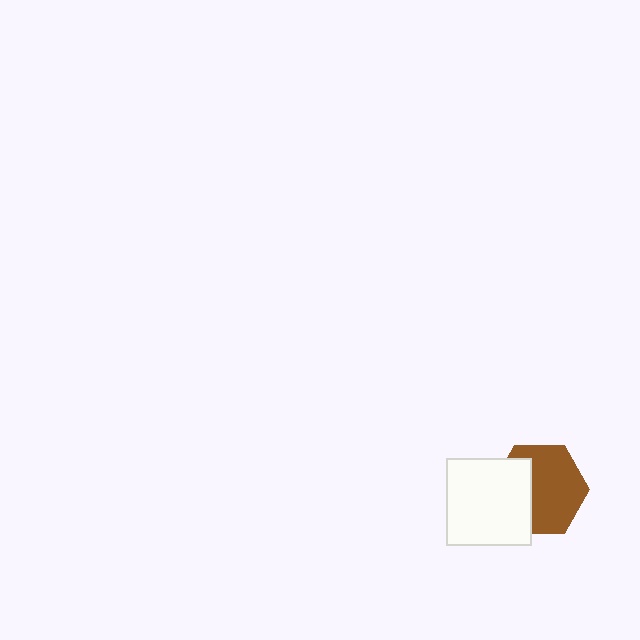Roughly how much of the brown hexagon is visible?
About half of it is visible (roughly 64%).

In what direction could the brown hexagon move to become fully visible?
The brown hexagon could move right. That would shift it out from behind the white rectangle entirely.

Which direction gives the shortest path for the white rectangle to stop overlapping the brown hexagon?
Moving left gives the shortest separation.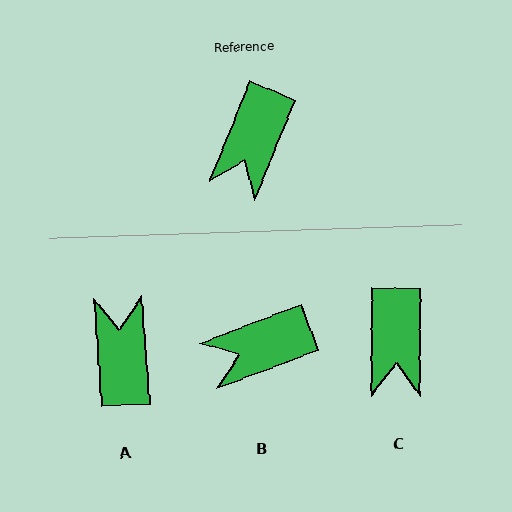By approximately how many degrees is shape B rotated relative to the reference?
Approximately 47 degrees clockwise.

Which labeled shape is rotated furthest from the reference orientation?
A, about 154 degrees away.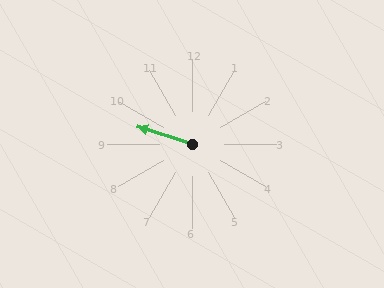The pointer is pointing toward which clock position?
Roughly 10 o'clock.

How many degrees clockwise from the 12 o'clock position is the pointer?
Approximately 288 degrees.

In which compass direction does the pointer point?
West.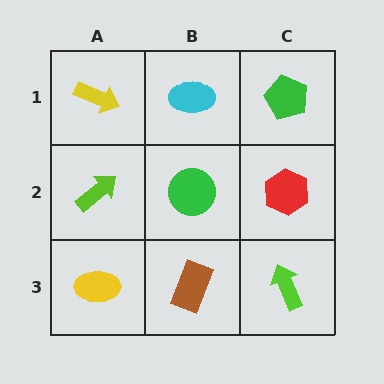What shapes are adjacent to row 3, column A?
A lime arrow (row 2, column A), a brown rectangle (row 3, column B).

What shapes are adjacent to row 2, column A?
A yellow arrow (row 1, column A), a yellow ellipse (row 3, column A), a green circle (row 2, column B).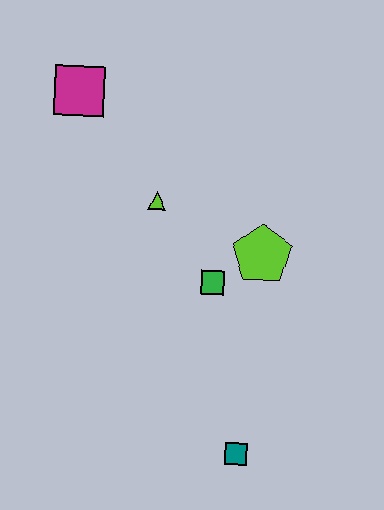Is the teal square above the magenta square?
No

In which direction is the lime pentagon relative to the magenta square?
The lime pentagon is to the right of the magenta square.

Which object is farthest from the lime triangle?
The teal square is farthest from the lime triangle.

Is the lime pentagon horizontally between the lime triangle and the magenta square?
No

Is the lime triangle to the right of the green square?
No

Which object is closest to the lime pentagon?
The green square is closest to the lime pentagon.